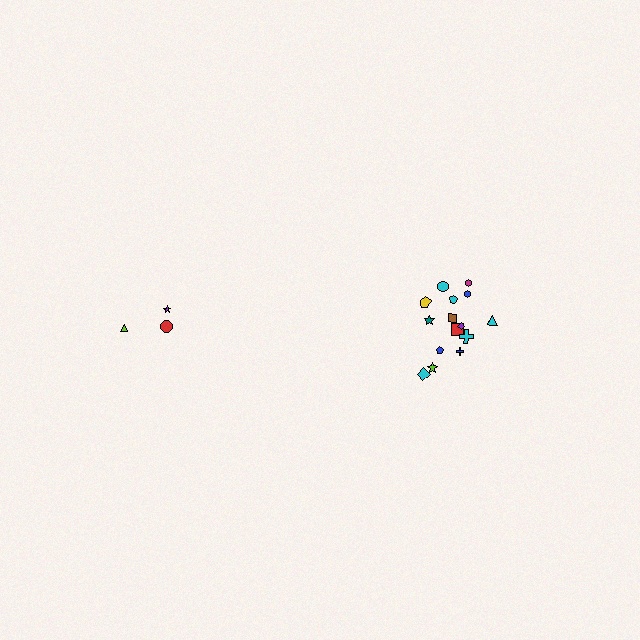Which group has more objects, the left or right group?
The right group.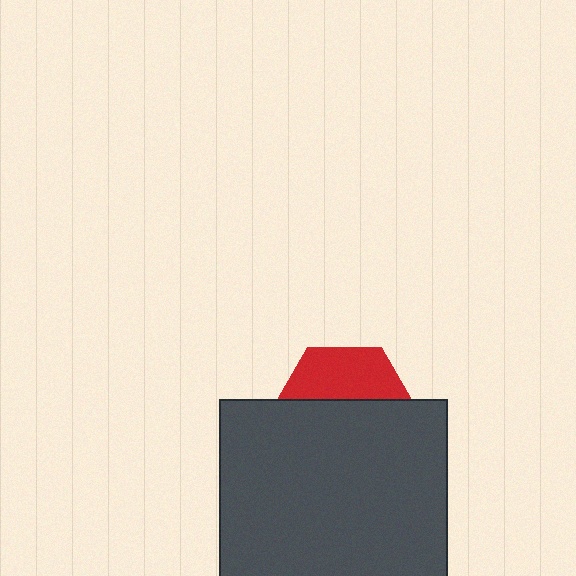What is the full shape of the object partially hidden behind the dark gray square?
The partially hidden object is a red hexagon.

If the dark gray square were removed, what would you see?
You would see the complete red hexagon.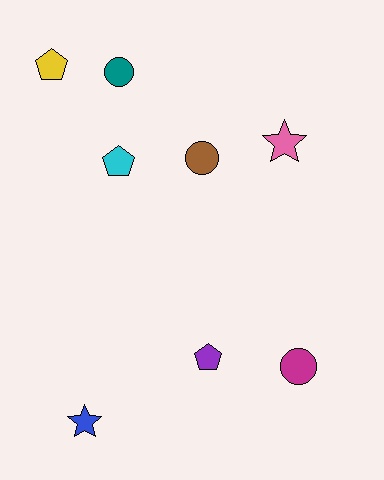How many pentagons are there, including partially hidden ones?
There are 3 pentagons.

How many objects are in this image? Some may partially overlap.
There are 8 objects.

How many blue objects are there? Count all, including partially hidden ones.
There is 1 blue object.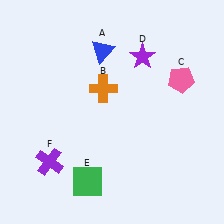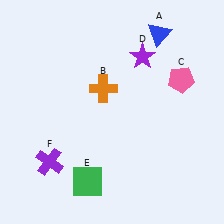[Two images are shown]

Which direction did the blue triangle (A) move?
The blue triangle (A) moved right.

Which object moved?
The blue triangle (A) moved right.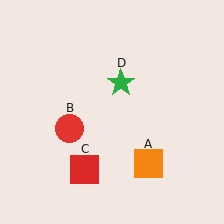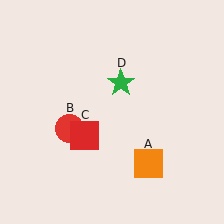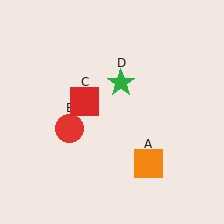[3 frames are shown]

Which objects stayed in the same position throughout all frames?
Orange square (object A) and red circle (object B) and green star (object D) remained stationary.